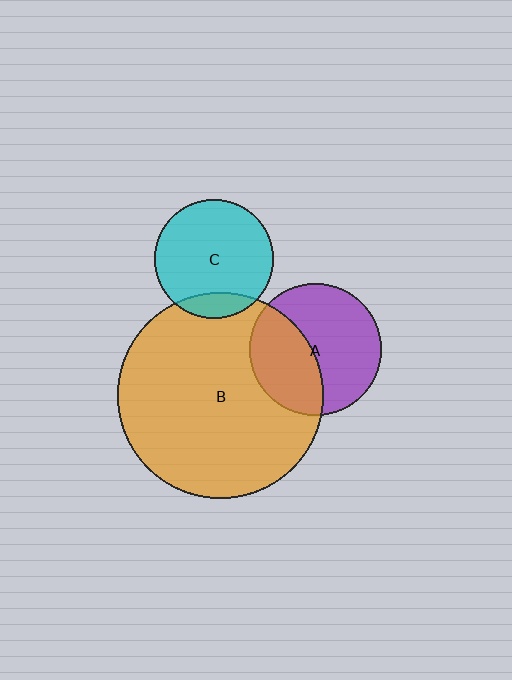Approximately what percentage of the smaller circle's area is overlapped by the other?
Approximately 40%.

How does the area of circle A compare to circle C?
Approximately 1.2 times.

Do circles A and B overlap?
Yes.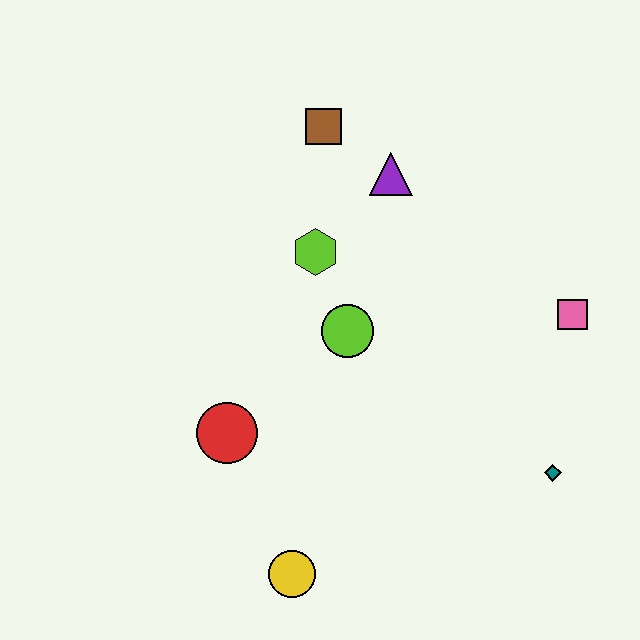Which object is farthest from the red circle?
The pink square is farthest from the red circle.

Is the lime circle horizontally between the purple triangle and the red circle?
Yes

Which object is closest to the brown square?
The purple triangle is closest to the brown square.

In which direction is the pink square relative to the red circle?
The pink square is to the right of the red circle.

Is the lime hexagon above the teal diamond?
Yes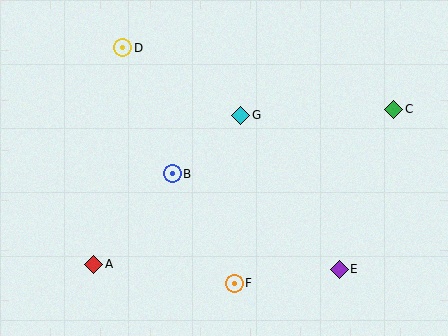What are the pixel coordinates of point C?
Point C is at (394, 109).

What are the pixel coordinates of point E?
Point E is at (339, 269).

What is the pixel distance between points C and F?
The distance between C and F is 236 pixels.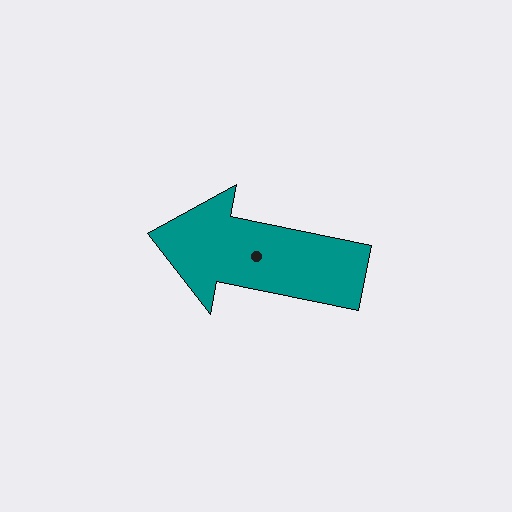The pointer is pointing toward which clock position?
Roughly 9 o'clock.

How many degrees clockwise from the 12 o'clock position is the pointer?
Approximately 282 degrees.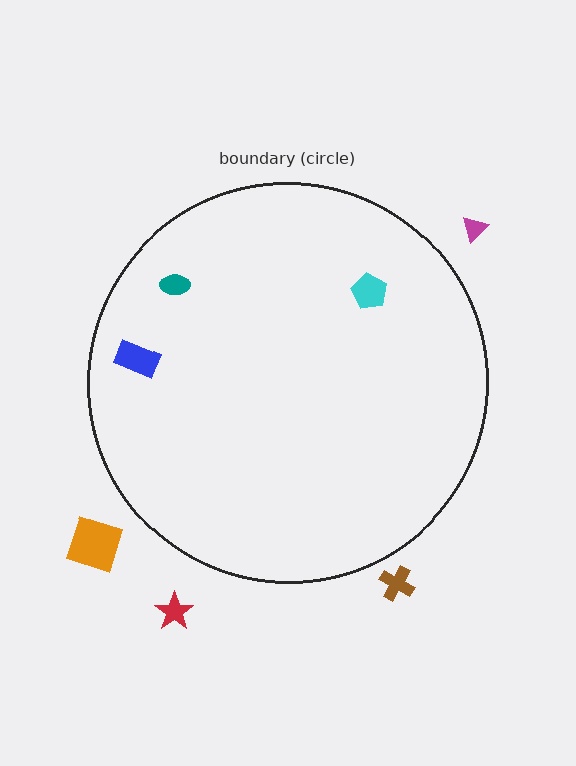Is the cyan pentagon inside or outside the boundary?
Inside.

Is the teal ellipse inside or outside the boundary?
Inside.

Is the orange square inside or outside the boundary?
Outside.